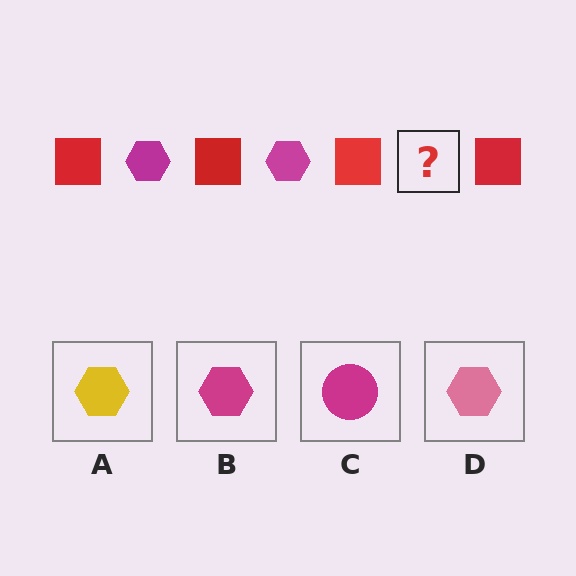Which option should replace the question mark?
Option B.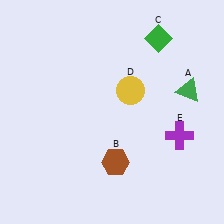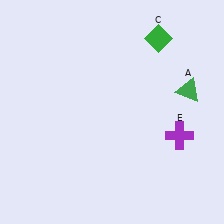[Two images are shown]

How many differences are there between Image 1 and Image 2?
There are 2 differences between the two images.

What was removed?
The yellow circle (D), the brown hexagon (B) were removed in Image 2.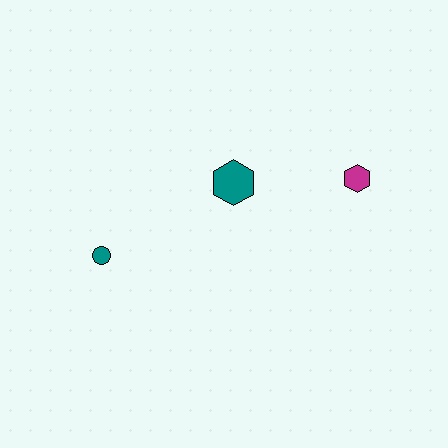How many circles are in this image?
There is 1 circle.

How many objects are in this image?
There are 3 objects.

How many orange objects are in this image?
There are no orange objects.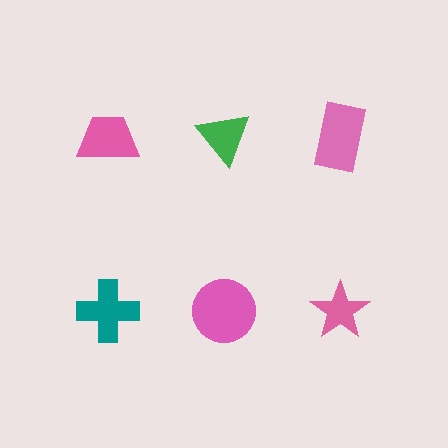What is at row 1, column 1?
A pink trapezoid.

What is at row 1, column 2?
A green triangle.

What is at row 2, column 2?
A pink circle.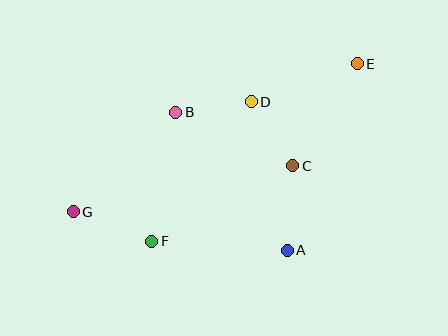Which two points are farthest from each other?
Points E and G are farthest from each other.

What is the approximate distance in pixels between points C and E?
The distance between C and E is approximately 121 pixels.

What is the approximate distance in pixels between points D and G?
The distance between D and G is approximately 209 pixels.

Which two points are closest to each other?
Points C and D are closest to each other.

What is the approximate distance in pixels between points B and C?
The distance between B and C is approximately 129 pixels.